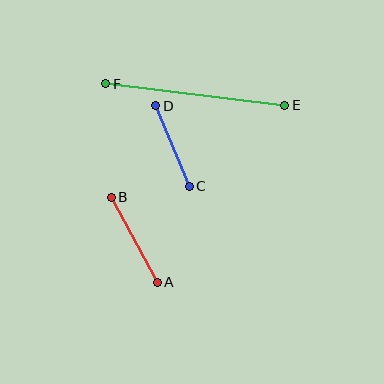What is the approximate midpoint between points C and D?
The midpoint is at approximately (172, 146) pixels.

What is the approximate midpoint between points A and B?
The midpoint is at approximately (134, 240) pixels.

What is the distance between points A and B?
The distance is approximately 97 pixels.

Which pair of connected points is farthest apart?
Points E and F are farthest apart.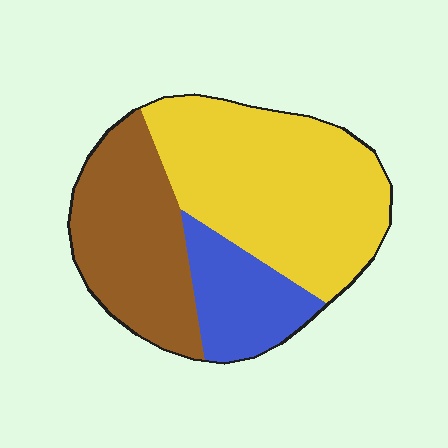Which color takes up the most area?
Yellow, at roughly 50%.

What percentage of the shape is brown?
Brown takes up about one third (1/3) of the shape.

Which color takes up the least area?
Blue, at roughly 20%.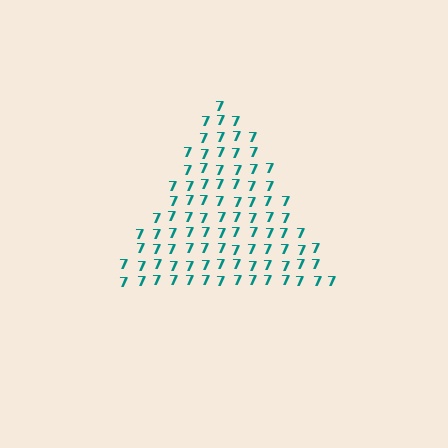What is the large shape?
The large shape is a triangle.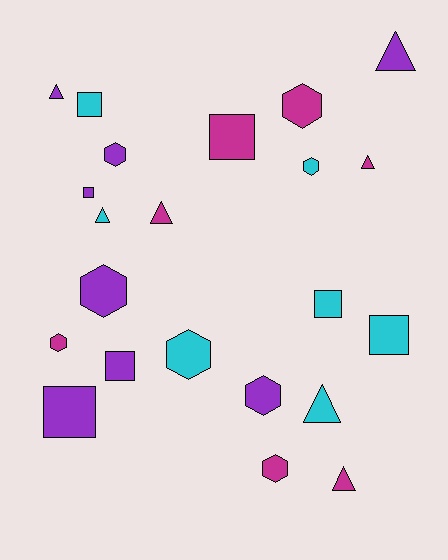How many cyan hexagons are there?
There are 2 cyan hexagons.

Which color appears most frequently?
Purple, with 8 objects.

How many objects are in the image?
There are 22 objects.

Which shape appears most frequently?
Hexagon, with 8 objects.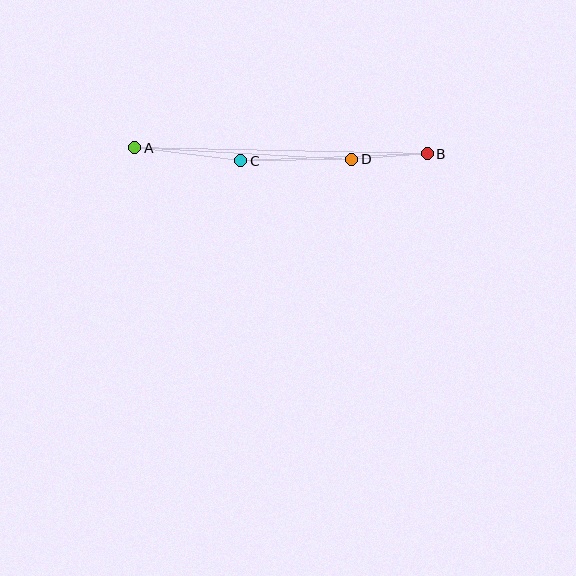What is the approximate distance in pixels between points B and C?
The distance between B and C is approximately 187 pixels.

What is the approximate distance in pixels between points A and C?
The distance between A and C is approximately 107 pixels.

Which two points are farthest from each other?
Points A and B are farthest from each other.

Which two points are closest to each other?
Points B and D are closest to each other.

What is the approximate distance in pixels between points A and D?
The distance between A and D is approximately 217 pixels.